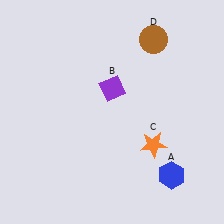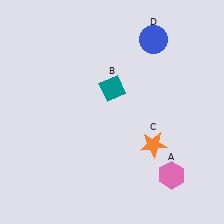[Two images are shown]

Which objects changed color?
A changed from blue to pink. B changed from purple to teal. D changed from brown to blue.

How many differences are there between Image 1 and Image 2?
There are 3 differences between the two images.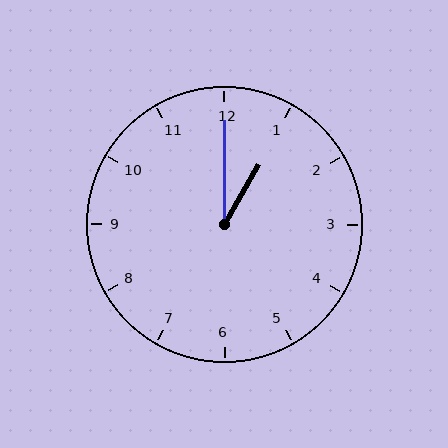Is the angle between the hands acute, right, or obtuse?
It is acute.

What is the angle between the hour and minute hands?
Approximately 30 degrees.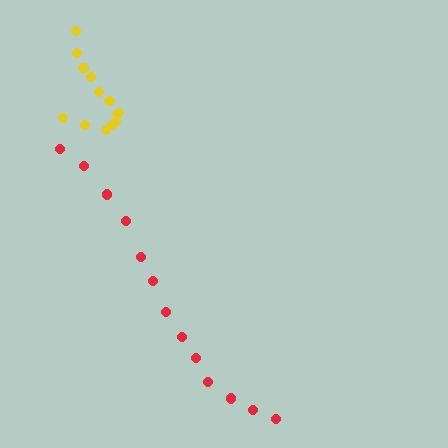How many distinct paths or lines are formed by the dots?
There are 2 distinct paths.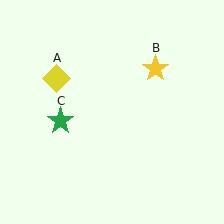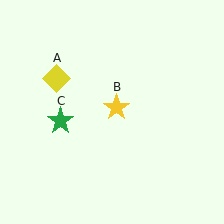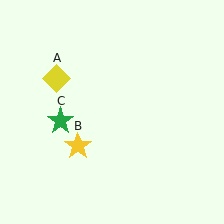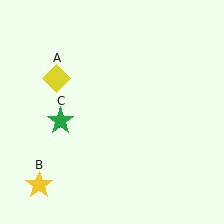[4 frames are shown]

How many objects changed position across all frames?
1 object changed position: yellow star (object B).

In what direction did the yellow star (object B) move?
The yellow star (object B) moved down and to the left.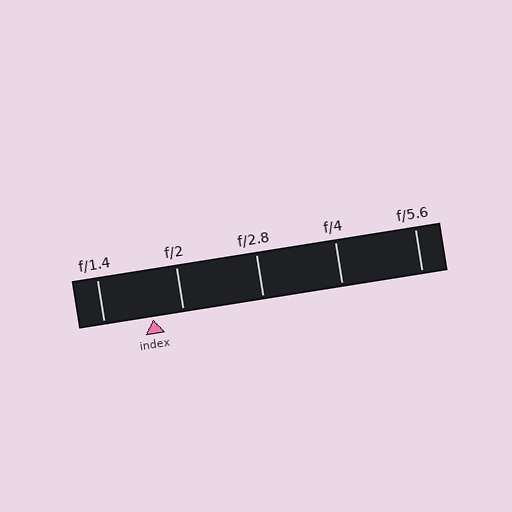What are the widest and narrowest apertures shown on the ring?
The widest aperture shown is f/1.4 and the narrowest is f/5.6.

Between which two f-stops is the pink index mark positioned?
The index mark is between f/1.4 and f/2.